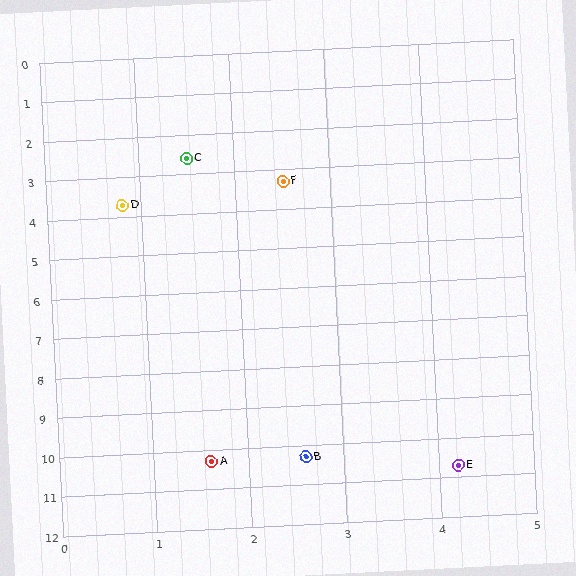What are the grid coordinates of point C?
Point C is at approximately (1.5, 2.6).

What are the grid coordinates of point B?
Point B is at approximately (2.6, 10.3).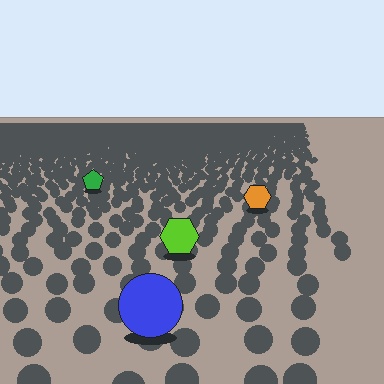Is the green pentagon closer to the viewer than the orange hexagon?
No. The orange hexagon is closer — you can tell from the texture gradient: the ground texture is coarser near it.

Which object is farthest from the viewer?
The green pentagon is farthest from the viewer. It appears smaller and the ground texture around it is denser.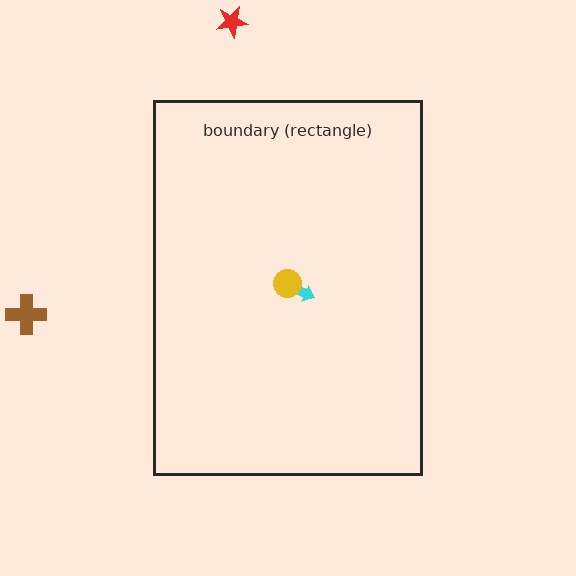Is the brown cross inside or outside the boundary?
Outside.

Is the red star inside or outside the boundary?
Outside.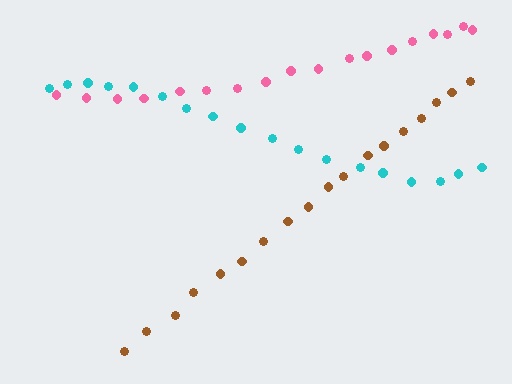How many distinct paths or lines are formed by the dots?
There are 3 distinct paths.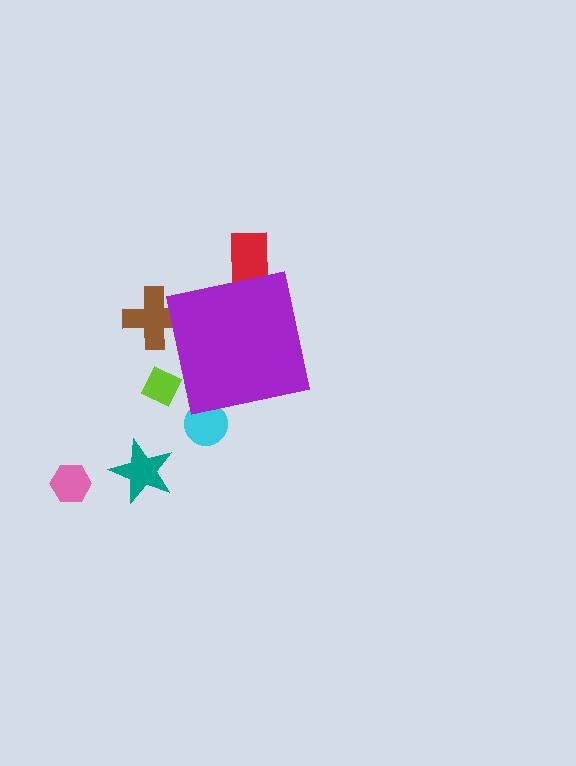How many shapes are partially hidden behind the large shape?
4 shapes are partially hidden.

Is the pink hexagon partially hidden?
No, the pink hexagon is fully visible.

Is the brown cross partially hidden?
Yes, the brown cross is partially hidden behind the purple square.